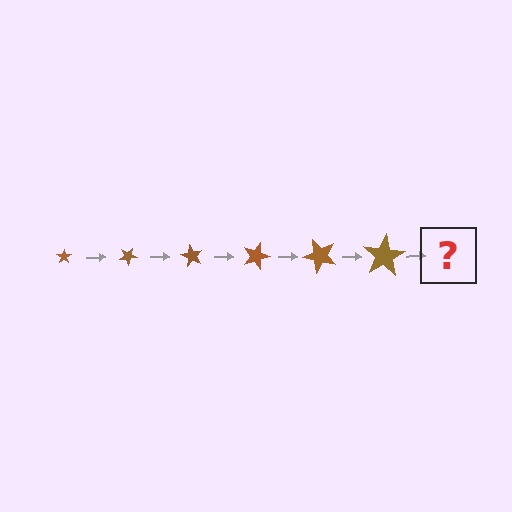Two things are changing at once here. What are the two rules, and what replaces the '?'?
The two rules are that the star grows larger each step and it rotates 30 degrees each step. The '?' should be a star, larger than the previous one and rotated 180 degrees from the start.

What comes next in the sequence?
The next element should be a star, larger than the previous one and rotated 180 degrees from the start.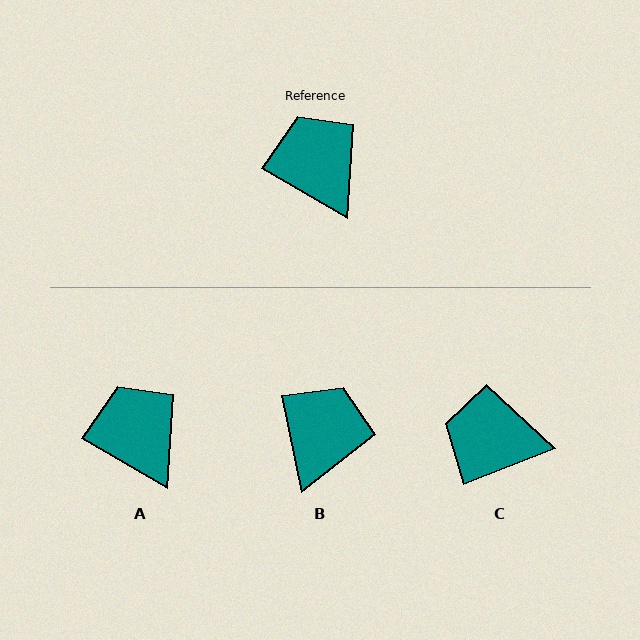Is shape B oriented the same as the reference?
No, it is off by about 48 degrees.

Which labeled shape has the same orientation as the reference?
A.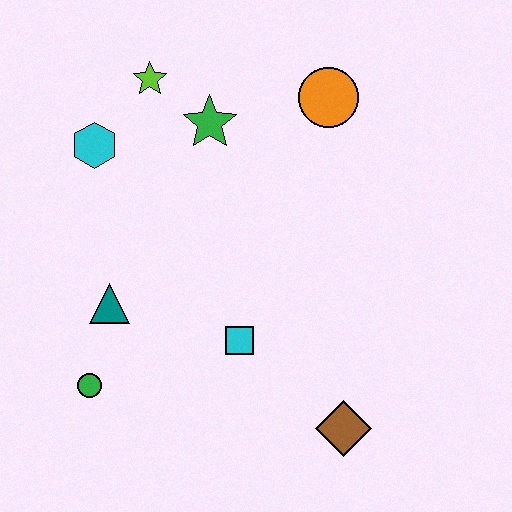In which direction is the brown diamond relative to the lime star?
The brown diamond is below the lime star.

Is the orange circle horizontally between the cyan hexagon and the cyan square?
No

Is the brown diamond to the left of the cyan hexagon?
No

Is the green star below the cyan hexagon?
No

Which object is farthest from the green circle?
The orange circle is farthest from the green circle.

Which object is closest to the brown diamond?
The cyan square is closest to the brown diamond.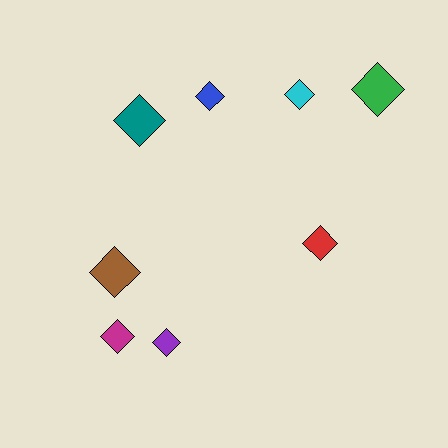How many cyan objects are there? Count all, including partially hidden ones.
There is 1 cyan object.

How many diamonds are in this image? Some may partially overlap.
There are 8 diamonds.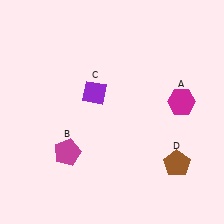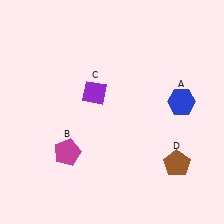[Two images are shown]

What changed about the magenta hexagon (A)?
In Image 1, A is magenta. In Image 2, it changed to blue.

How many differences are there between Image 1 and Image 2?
There is 1 difference between the two images.